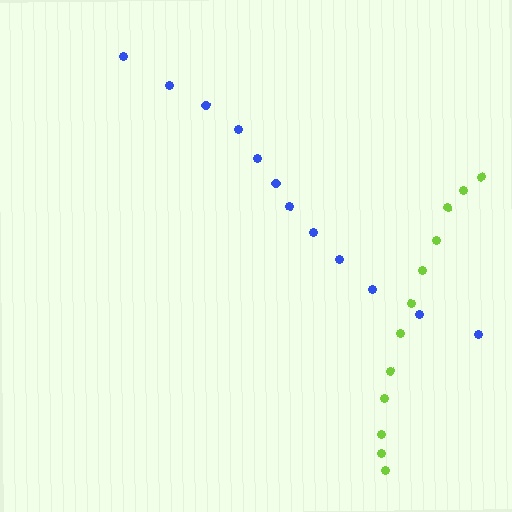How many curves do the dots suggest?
There are 2 distinct paths.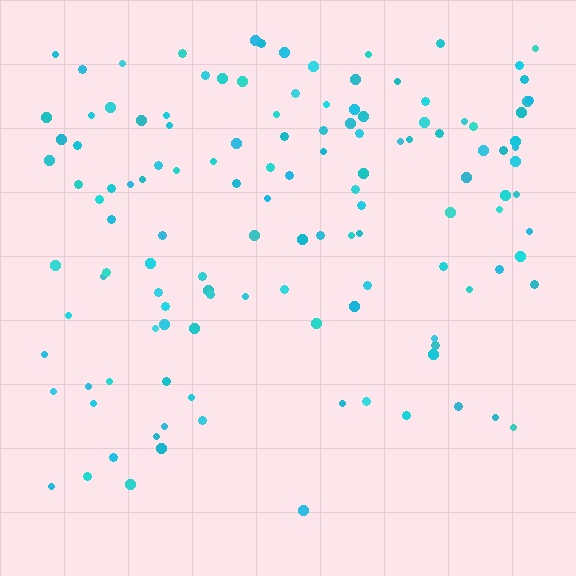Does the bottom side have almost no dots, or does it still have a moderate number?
Still a moderate number, just noticeably fewer than the top.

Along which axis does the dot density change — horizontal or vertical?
Vertical.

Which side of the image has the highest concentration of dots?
The top.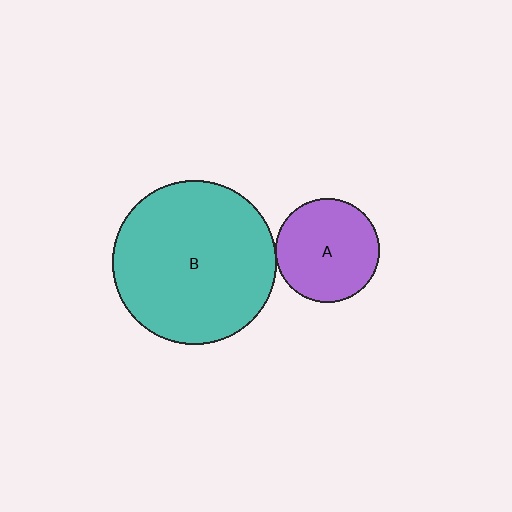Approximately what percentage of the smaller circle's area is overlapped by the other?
Approximately 5%.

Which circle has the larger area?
Circle B (teal).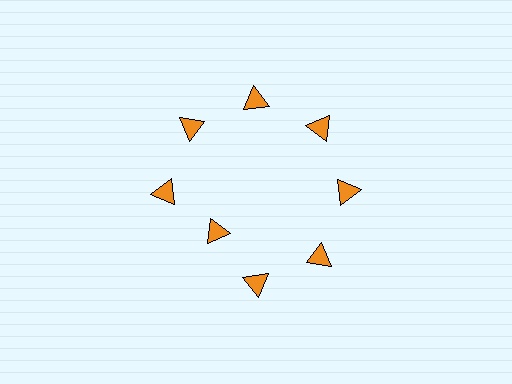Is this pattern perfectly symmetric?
No. The 8 orange triangles are arranged in a ring, but one element near the 8 o'clock position is pulled inward toward the center, breaking the 8-fold rotational symmetry.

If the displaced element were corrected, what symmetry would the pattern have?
It would have 8-fold rotational symmetry — the pattern would map onto itself every 45 degrees.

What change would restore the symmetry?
The symmetry would be restored by moving it outward, back onto the ring so that all 8 triangles sit at equal angles and equal distance from the center.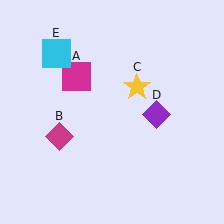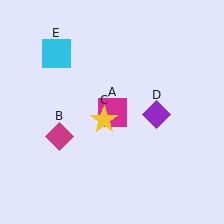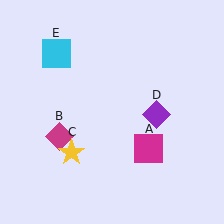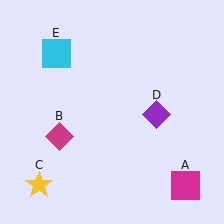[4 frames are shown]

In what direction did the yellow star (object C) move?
The yellow star (object C) moved down and to the left.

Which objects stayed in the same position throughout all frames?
Magenta diamond (object B) and purple diamond (object D) and cyan square (object E) remained stationary.